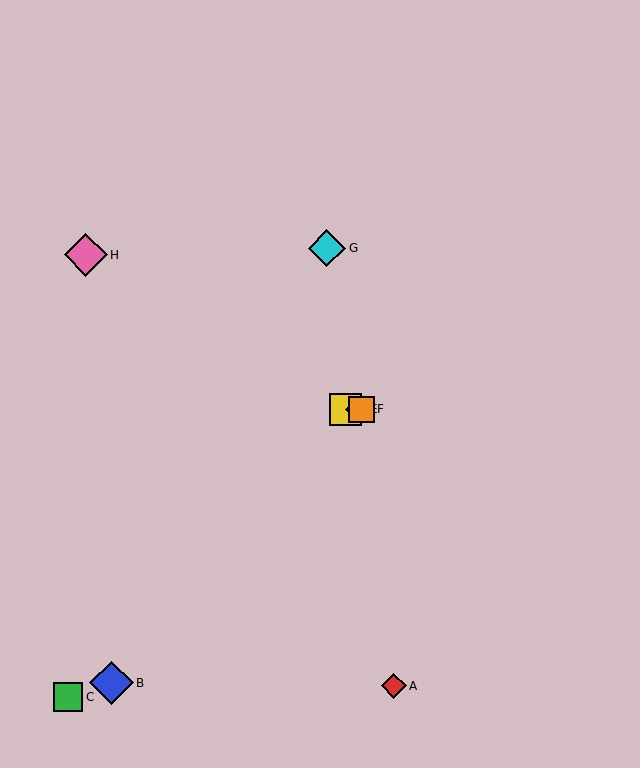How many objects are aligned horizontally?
3 objects (D, E, F) are aligned horizontally.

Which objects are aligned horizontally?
Objects D, E, F are aligned horizontally.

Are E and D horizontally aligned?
Yes, both are at y≈409.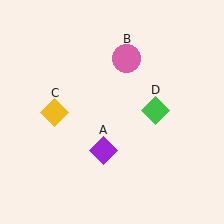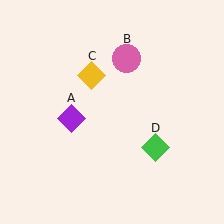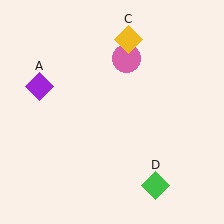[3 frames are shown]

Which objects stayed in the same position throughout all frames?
Pink circle (object B) remained stationary.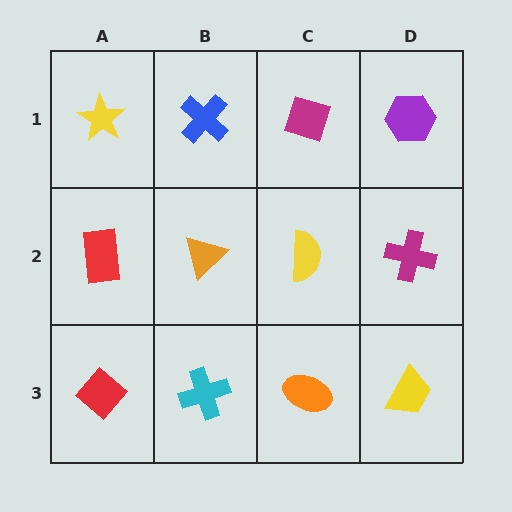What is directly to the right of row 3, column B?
An orange ellipse.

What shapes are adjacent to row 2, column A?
A yellow star (row 1, column A), a red diamond (row 3, column A), an orange triangle (row 2, column B).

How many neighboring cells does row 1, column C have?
3.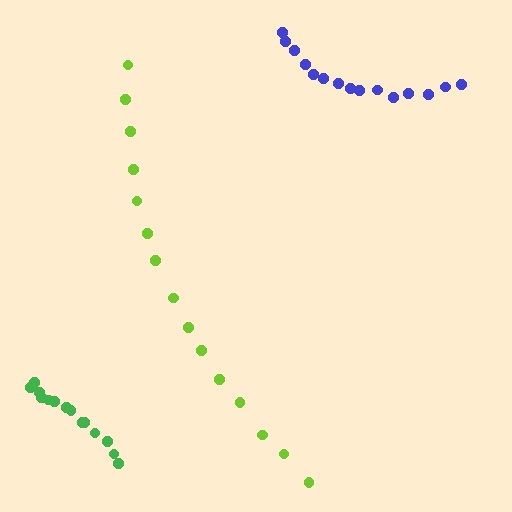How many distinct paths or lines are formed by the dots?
There are 3 distinct paths.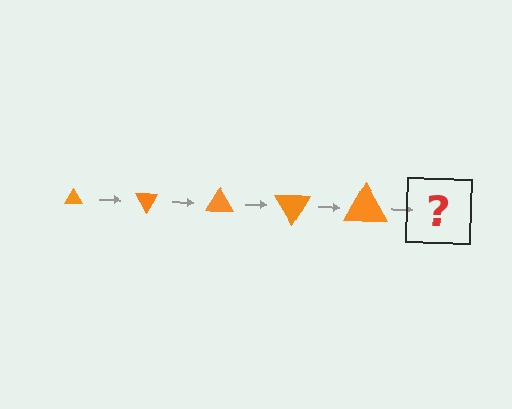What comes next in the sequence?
The next element should be a triangle, larger than the previous one and rotated 300 degrees from the start.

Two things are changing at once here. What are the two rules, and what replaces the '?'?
The two rules are that the triangle grows larger each step and it rotates 60 degrees each step. The '?' should be a triangle, larger than the previous one and rotated 300 degrees from the start.